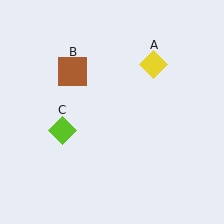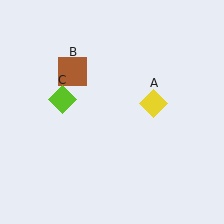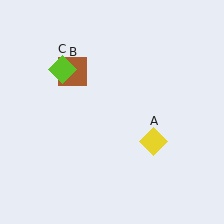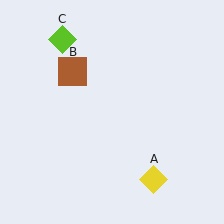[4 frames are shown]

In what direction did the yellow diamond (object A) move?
The yellow diamond (object A) moved down.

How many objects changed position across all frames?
2 objects changed position: yellow diamond (object A), lime diamond (object C).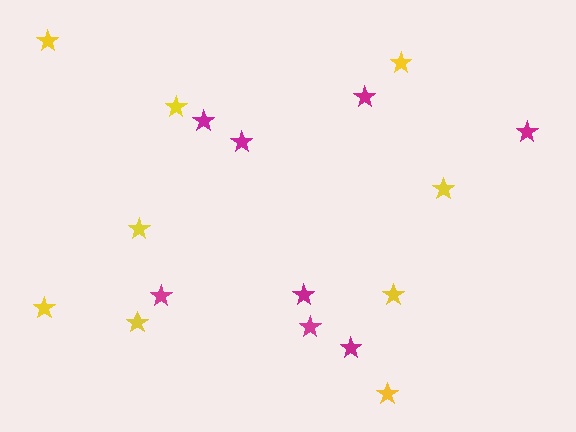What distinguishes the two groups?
There are 2 groups: one group of yellow stars (9) and one group of magenta stars (8).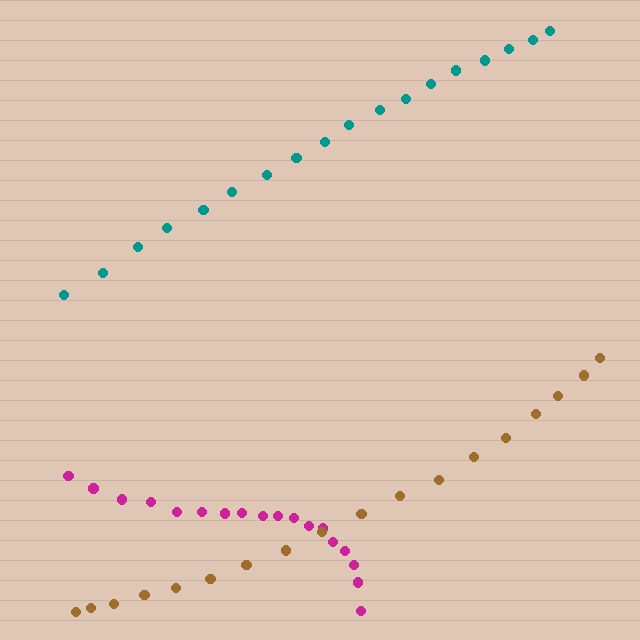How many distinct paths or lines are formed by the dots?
There are 3 distinct paths.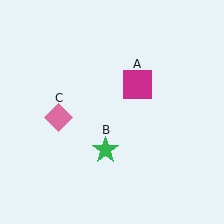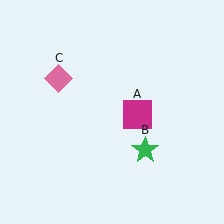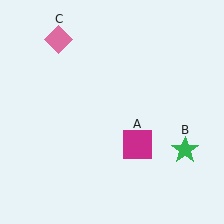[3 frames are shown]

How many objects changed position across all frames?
3 objects changed position: magenta square (object A), green star (object B), pink diamond (object C).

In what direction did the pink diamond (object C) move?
The pink diamond (object C) moved up.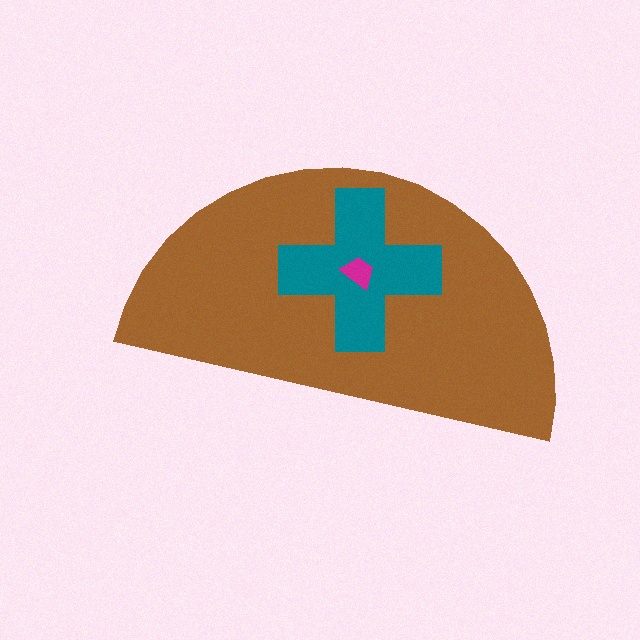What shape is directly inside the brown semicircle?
The teal cross.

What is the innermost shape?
The magenta trapezoid.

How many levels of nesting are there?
3.